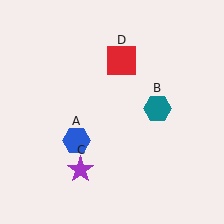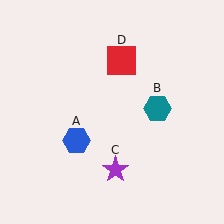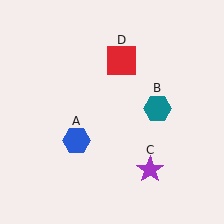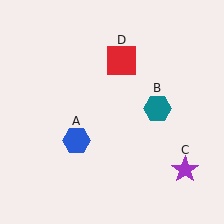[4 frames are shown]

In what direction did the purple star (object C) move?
The purple star (object C) moved right.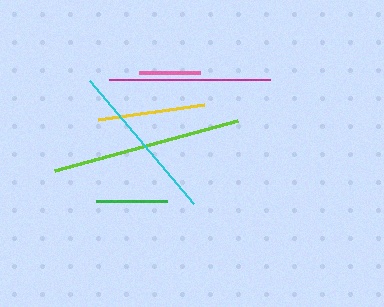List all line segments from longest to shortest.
From longest to shortest: lime, cyan, magenta, yellow, green, pink.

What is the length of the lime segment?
The lime segment is approximately 189 pixels long.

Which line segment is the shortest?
The pink line is the shortest at approximately 62 pixels.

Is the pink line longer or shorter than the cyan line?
The cyan line is longer than the pink line.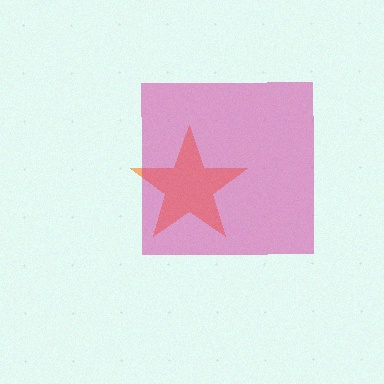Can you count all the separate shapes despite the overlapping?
Yes, there are 2 separate shapes.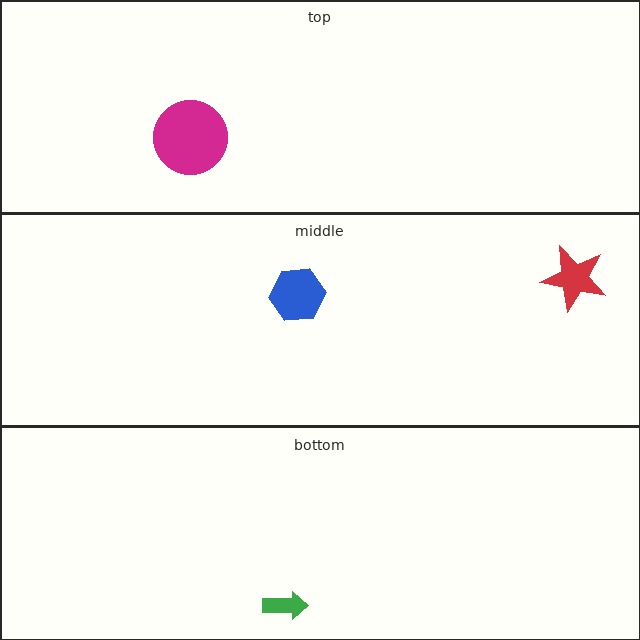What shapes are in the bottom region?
The green arrow.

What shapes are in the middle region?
The red star, the blue hexagon.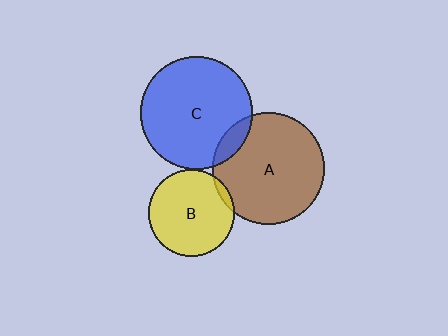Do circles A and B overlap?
Yes.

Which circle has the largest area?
Circle C (blue).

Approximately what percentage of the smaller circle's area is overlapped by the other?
Approximately 5%.